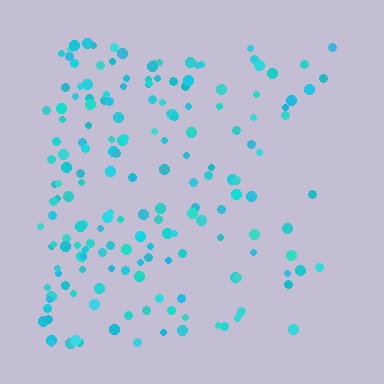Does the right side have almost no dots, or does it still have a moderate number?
Still a moderate number, just noticeably fewer than the left.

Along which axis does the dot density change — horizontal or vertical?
Horizontal.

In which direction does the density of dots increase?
From right to left, with the left side densest.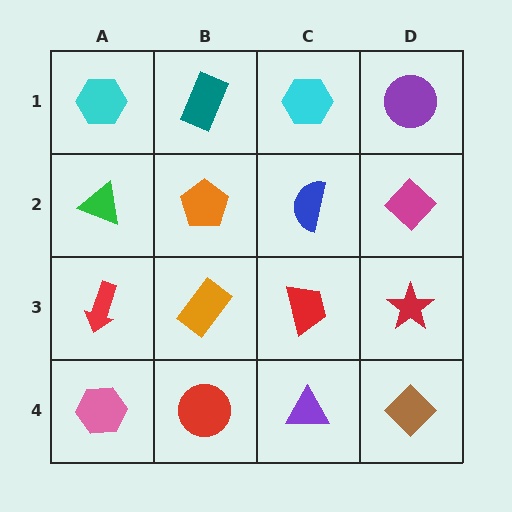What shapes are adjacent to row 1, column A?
A green triangle (row 2, column A), a teal rectangle (row 1, column B).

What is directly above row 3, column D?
A magenta diamond.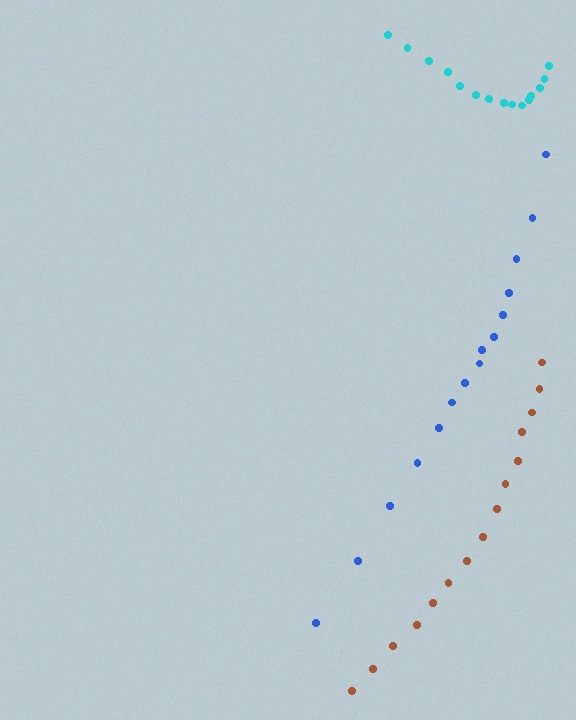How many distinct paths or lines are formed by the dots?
There are 3 distinct paths.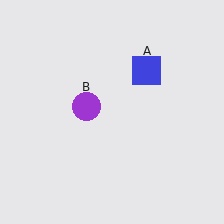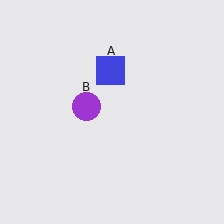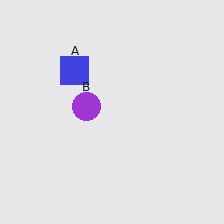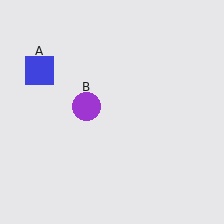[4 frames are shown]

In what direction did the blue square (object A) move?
The blue square (object A) moved left.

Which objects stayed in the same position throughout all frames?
Purple circle (object B) remained stationary.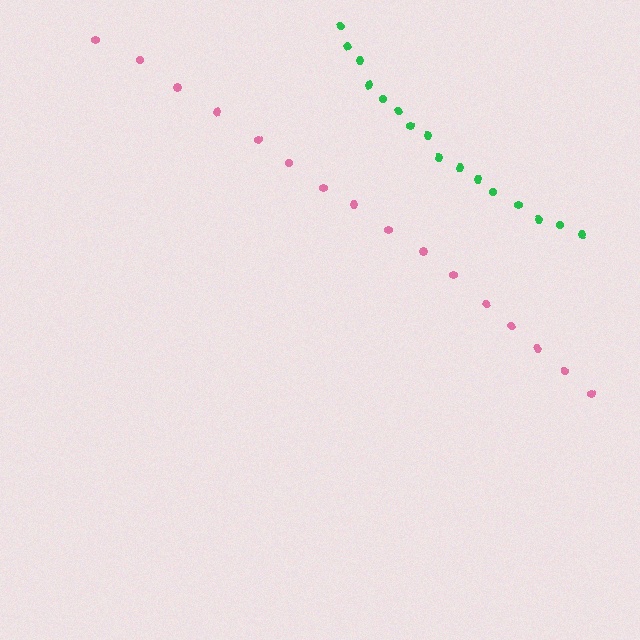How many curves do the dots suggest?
There are 2 distinct paths.